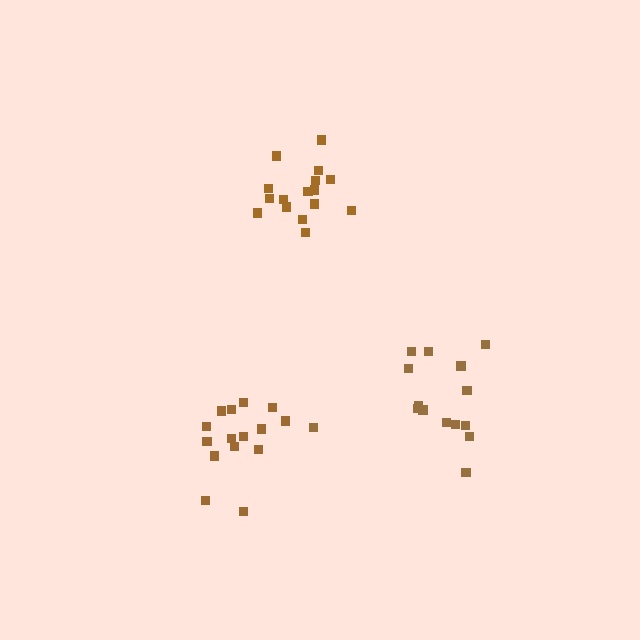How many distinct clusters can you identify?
There are 3 distinct clusters.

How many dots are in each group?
Group 1: 16 dots, Group 2: 15 dots, Group 3: 15 dots (46 total).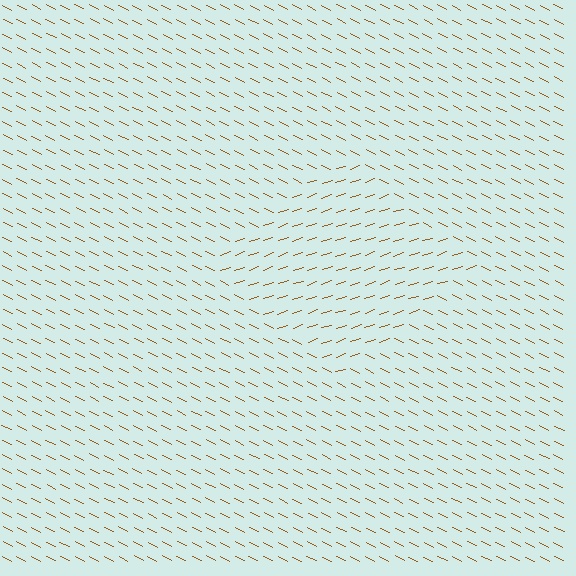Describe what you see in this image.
The image is filled with small brown line segments. A diamond region in the image has lines oriented differently from the surrounding lines, creating a visible texture boundary.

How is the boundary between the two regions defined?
The boundary is defined purely by a change in line orientation (approximately 45 degrees difference). All lines are the same color and thickness.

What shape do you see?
I see a diamond.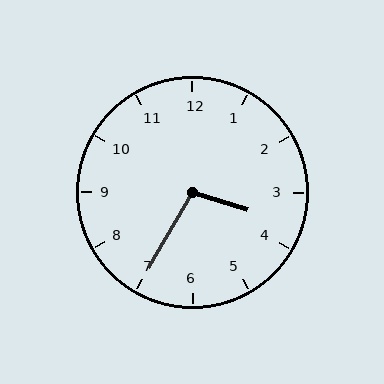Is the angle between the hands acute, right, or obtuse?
It is obtuse.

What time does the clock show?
3:35.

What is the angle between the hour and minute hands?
Approximately 102 degrees.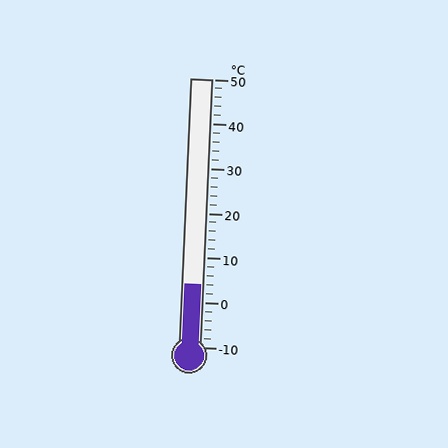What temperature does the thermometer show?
The thermometer shows approximately 4°C.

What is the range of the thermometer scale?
The thermometer scale ranges from -10°C to 50°C.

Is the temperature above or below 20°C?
The temperature is below 20°C.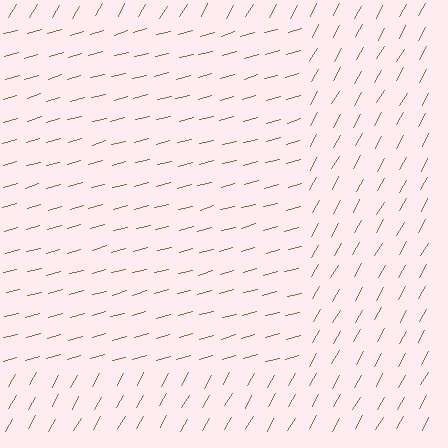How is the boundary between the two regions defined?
The boundary is defined purely by a change in line orientation (approximately 45 degrees difference). All lines are the same color and thickness.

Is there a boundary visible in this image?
Yes, there is a texture boundary formed by a change in line orientation.